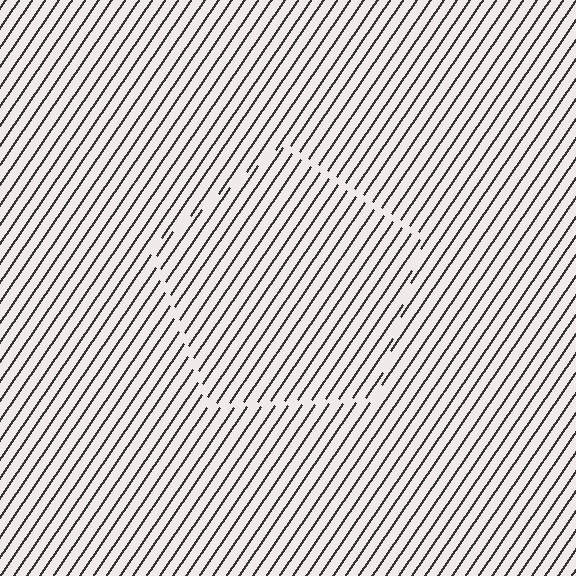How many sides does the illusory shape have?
5 sides — the line-ends trace a pentagon.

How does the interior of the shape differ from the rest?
The interior of the shape contains the same grating, shifted by half a period — the contour is defined by the phase discontinuity where line-ends from the inner and outer gratings abut.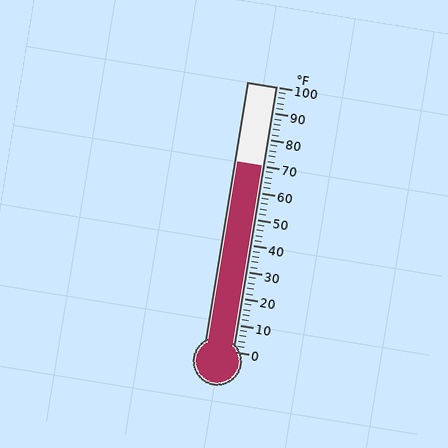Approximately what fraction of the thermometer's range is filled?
The thermometer is filled to approximately 70% of its range.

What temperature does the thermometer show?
The thermometer shows approximately 70°F.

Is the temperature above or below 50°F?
The temperature is above 50°F.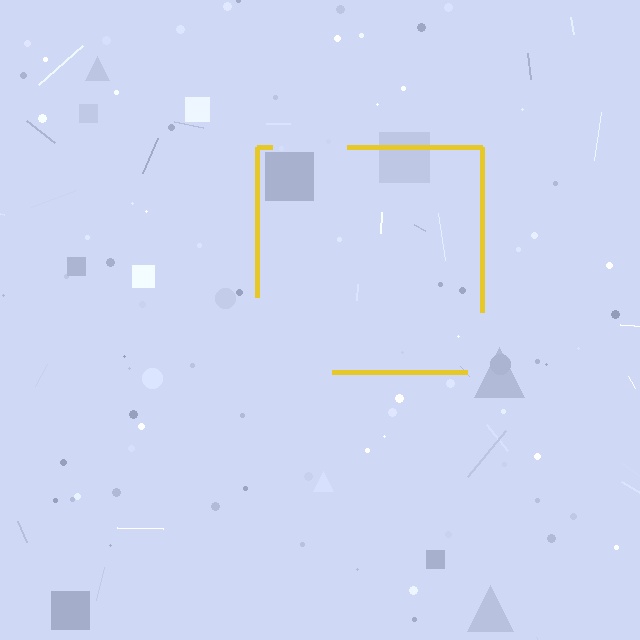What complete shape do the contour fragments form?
The contour fragments form a square.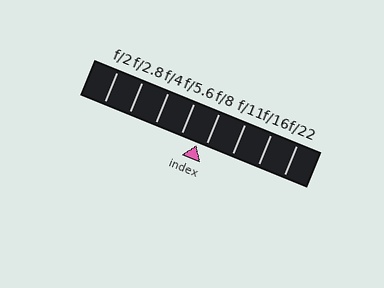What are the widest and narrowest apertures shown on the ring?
The widest aperture shown is f/2 and the narrowest is f/22.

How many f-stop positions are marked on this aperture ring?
There are 8 f-stop positions marked.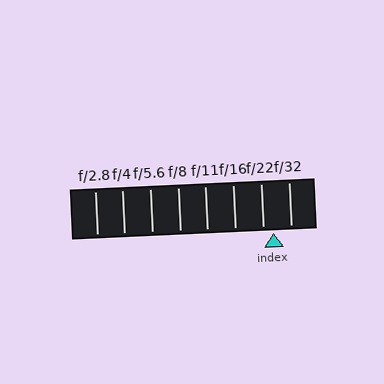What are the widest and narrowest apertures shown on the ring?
The widest aperture shown is f/2.8 and the narrowest is f/32.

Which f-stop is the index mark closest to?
The index mark is closest to f/22.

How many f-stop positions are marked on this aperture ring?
There are 8 f-stop positions marked.